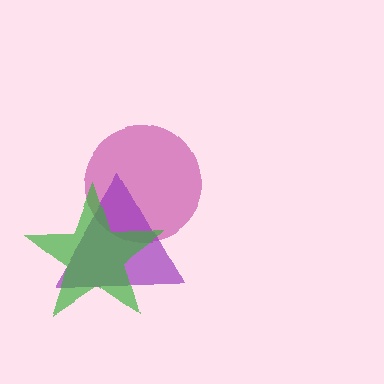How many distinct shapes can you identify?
There are 3 distinct shapes: a magenta circle, a purple triangle, a green star.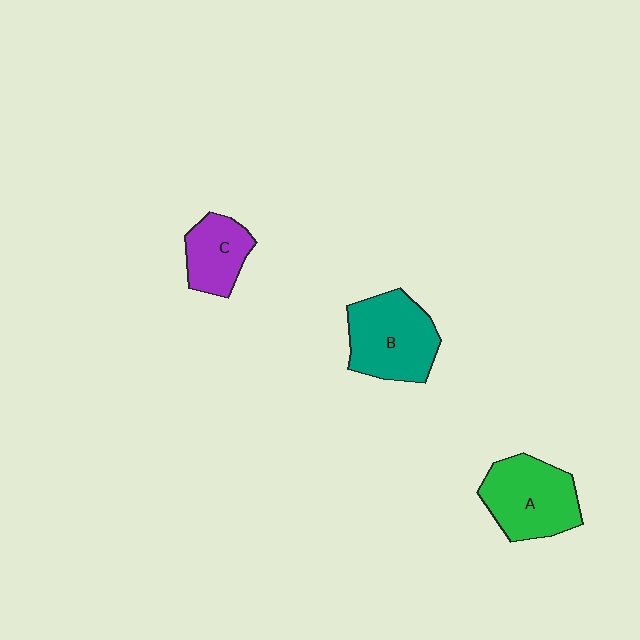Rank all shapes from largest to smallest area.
From largest to smallest: B (teal), A (green), C (purple).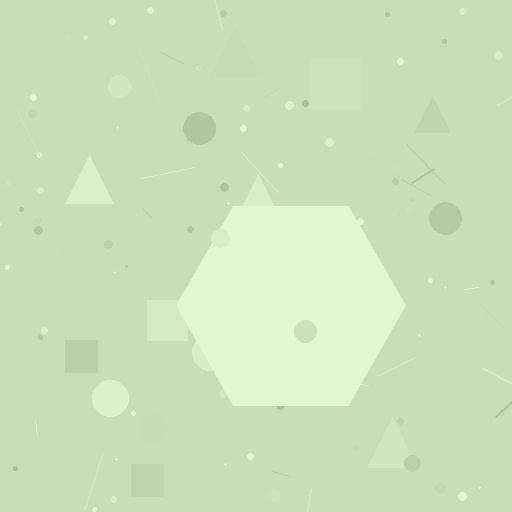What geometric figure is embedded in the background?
A hexagon is embedded in the background.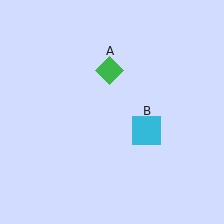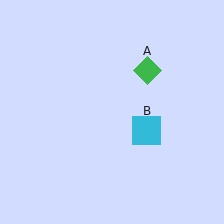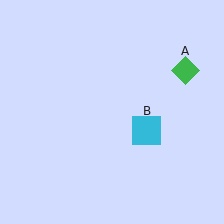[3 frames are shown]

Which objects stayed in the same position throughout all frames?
Cyan square (object B) remained stationary.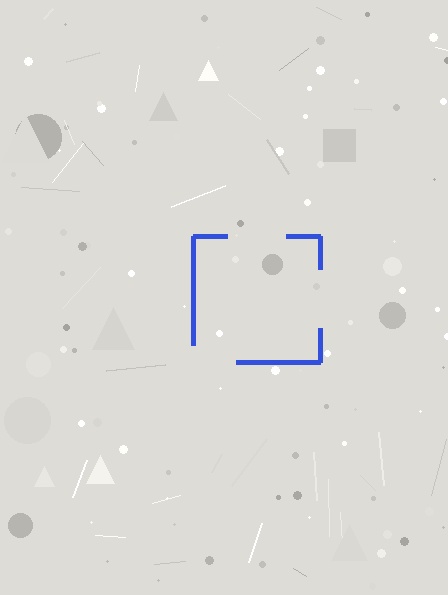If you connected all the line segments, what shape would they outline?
They would outline a square.